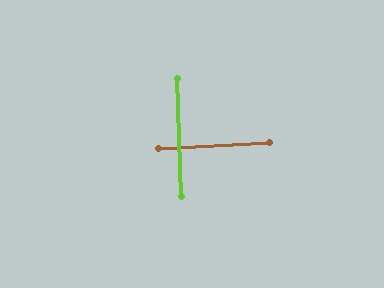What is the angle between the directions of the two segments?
Approximately 89 degrees.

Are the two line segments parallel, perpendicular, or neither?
Perpendicular — they meet at approximately 89°.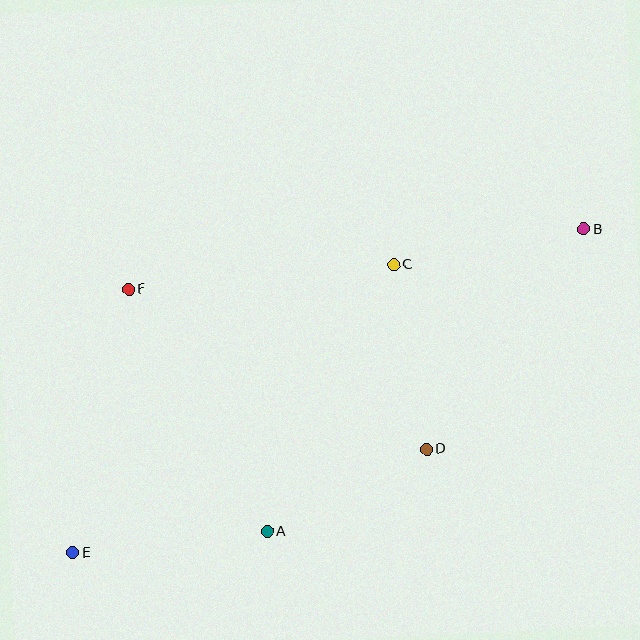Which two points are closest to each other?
Points A and D are closest to each other.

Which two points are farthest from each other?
Points B and E are farthest from each other.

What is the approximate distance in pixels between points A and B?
The distance between A and B is approximately 438 pixels.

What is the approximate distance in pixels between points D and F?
The distance between D and F is approximately 338 pixels.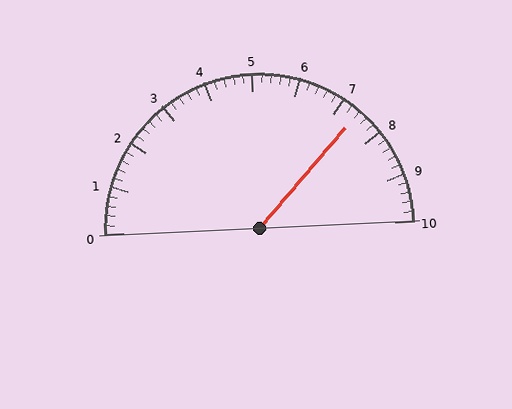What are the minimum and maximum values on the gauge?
The gauge ranges from 0 to 10.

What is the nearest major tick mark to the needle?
The nearest major tick mark is 7.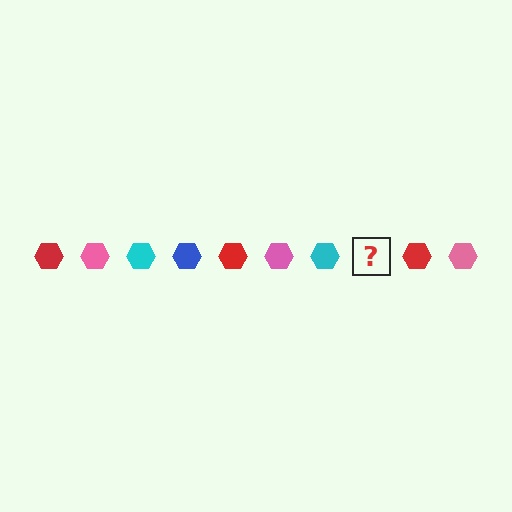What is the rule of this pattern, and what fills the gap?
The rule is that the pattern cycles through red, pink, cyan, blue hexagons. The gap should be filled with a blue hexagon.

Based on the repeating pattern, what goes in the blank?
The blank should be a blue hexagon.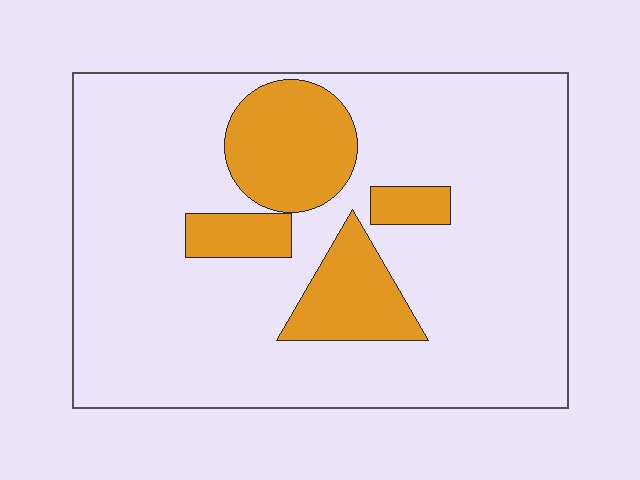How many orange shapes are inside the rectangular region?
4.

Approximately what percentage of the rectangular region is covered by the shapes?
Approximately 20%.